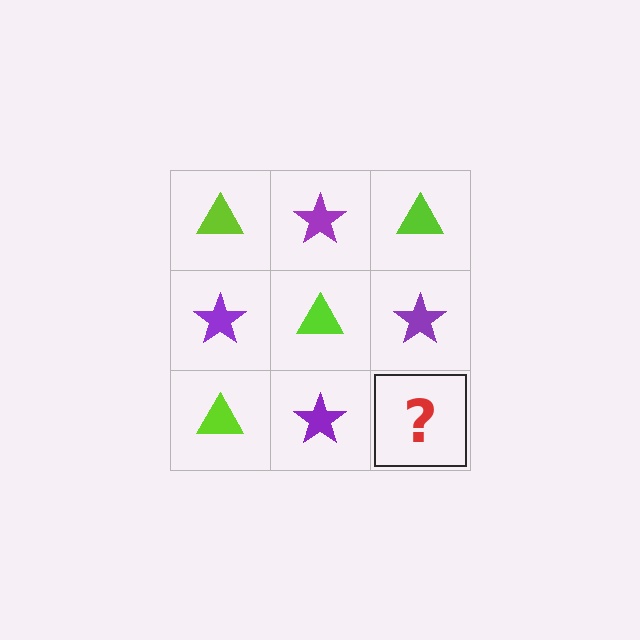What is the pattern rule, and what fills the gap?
The rule is that it alternates lime triangle and purple star in a checkerboard pattern. The gap should be filled with a lime triangle.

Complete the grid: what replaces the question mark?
The question mark should be replaced with a lime triangle.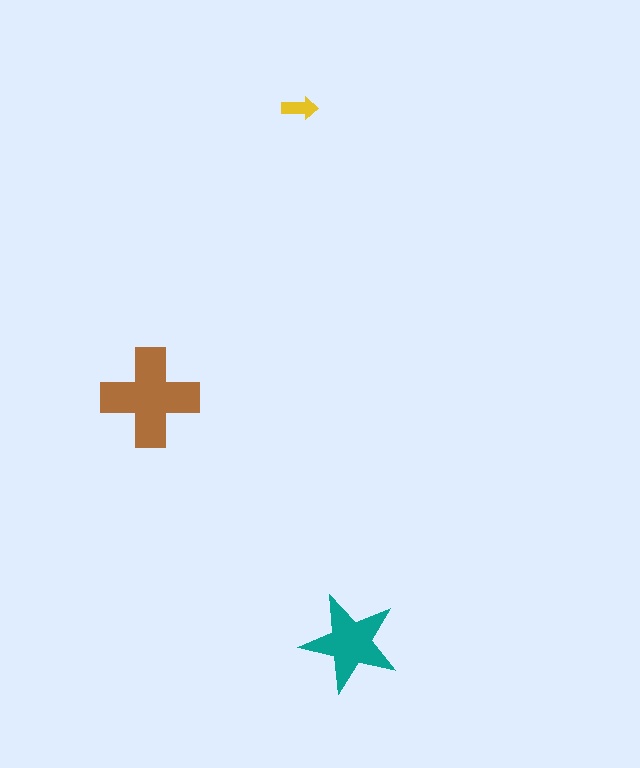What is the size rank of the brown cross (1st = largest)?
1st.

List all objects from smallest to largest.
The yellow arrow, the teal star, the brown cross.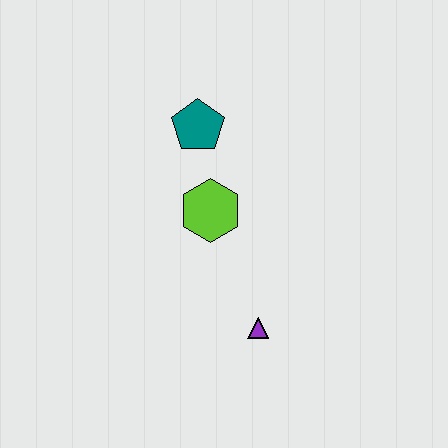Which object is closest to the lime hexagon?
The teal pentagon is closest to the lime hexagon.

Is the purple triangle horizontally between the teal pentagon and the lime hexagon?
No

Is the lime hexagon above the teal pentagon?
No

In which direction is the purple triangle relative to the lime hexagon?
The purple triangle is below the lime hexagon.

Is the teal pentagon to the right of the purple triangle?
No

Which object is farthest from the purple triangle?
The teal pentagon is farthest from the purple triangle.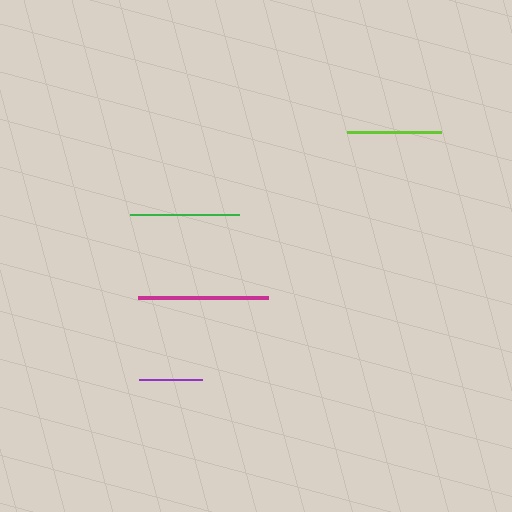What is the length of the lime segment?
The lime segment is approximately 93 pixels long.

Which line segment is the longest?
The magenta line is the longest at approximately 130 pixels.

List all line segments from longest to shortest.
From longest to shortest: magenta, green, lime, purple.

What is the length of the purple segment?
The purple segment is approximately 63 pixels long.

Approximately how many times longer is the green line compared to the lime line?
The green line is approximately 1.2 times the length of the lime line.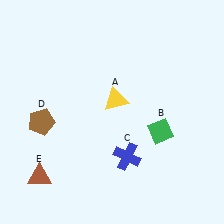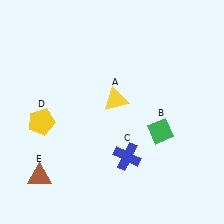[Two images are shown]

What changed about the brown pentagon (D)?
In Image 1, D is brown. In Image 2, it changed to yellow.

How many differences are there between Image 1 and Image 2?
There is 1 difference between the two images.